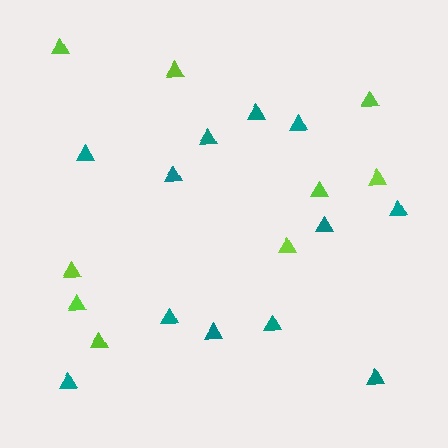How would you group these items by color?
There are 2 groups: one group of teal triangles (12) and one group of lime triangles (9).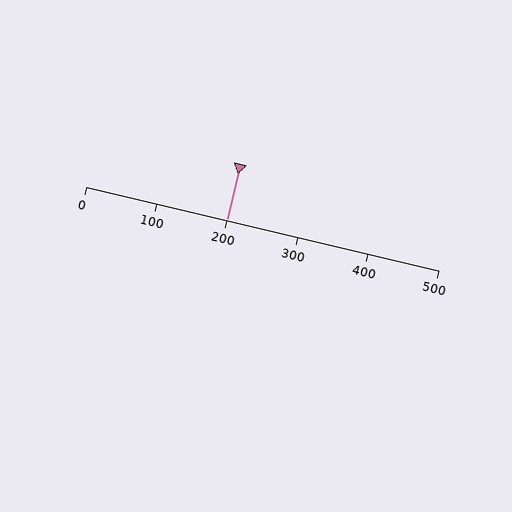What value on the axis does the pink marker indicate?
The marker indicates approximately 200.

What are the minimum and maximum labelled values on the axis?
The axis runs from 0 to 500.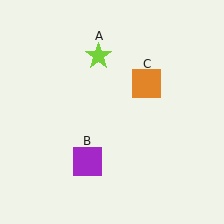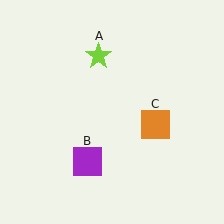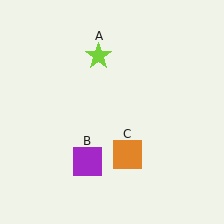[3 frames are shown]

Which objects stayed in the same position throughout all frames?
Lime star (object A) and purple square (object B) remained stationary.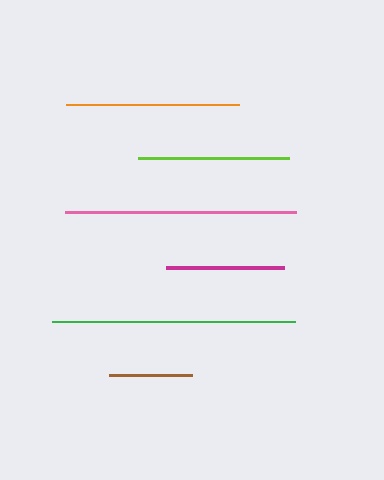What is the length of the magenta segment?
The magenta segment is approximately 118 pixels long.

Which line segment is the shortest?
The brown line is the shortest at approximately 83 pixels.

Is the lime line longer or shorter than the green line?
The green line is longer than the lime line.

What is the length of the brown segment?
The brown segment is approximately 83 pixels long.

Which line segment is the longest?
The green line is the longest at approximately 242 pixels.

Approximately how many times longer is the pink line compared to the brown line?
The pink line is approximately 2.8 times the length of the brown line.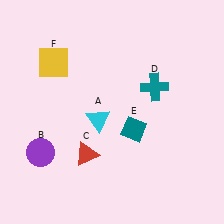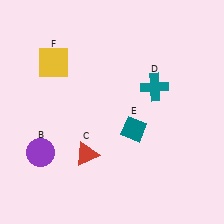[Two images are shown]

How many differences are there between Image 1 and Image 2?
There is 1 difference between the two images.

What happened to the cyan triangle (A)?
The cyan triangle (A) was removed in Image 2. It was in the bottom-left area of Image 1.